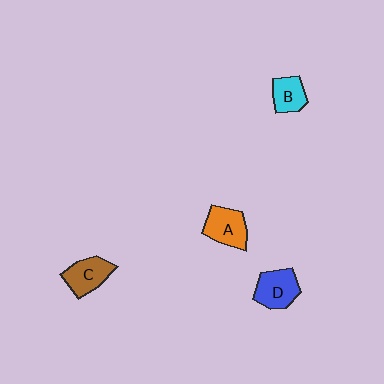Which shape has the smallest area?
Shape B (cyan).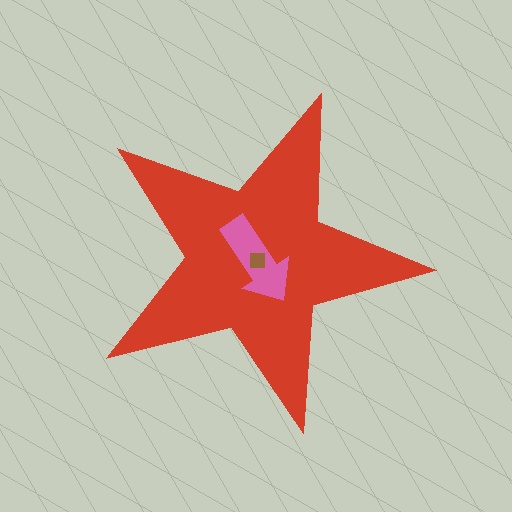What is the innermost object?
The brown square.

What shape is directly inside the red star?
The pink arrow.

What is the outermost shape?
The red star.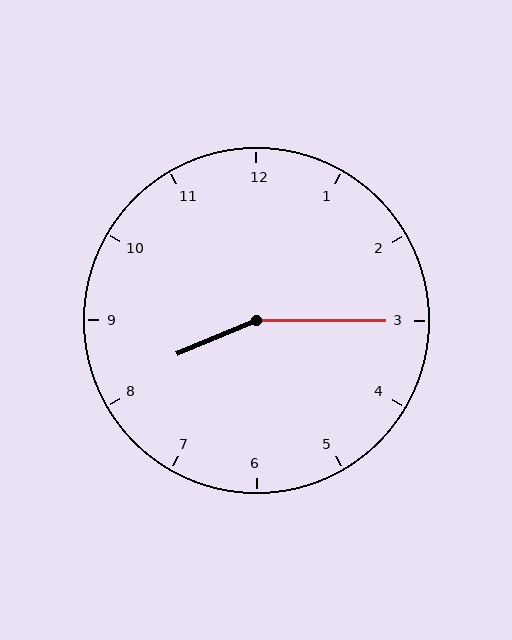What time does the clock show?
8:15.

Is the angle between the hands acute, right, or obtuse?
It is obtuse.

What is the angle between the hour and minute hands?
Approximately 158 degrees.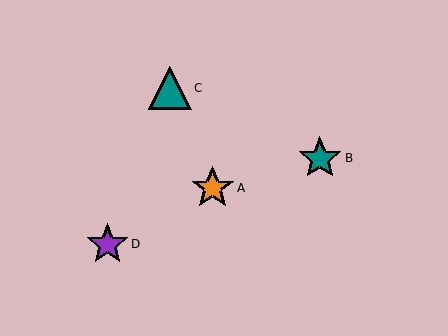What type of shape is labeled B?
Shape B is a teal star.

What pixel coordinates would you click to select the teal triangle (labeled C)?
Click at (170, 88) to select the teal triangle C.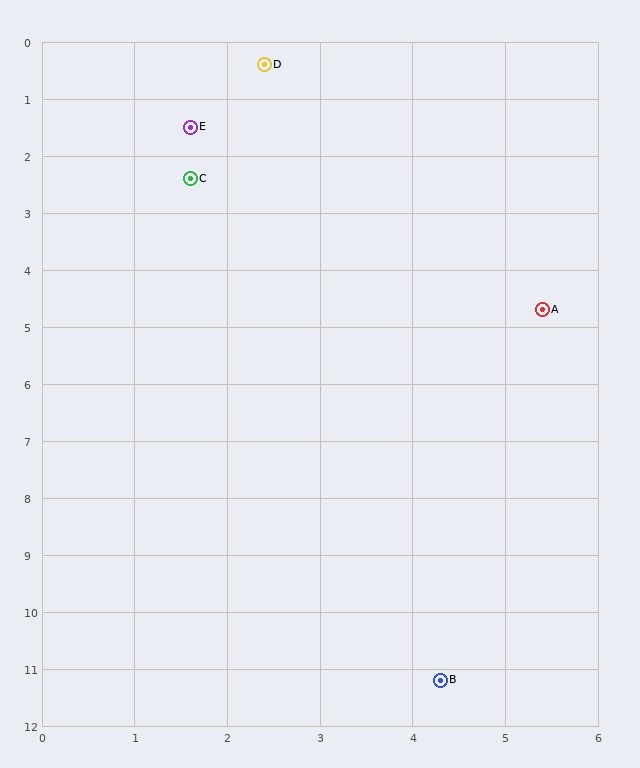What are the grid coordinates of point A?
Point A is at approximately (5.4, 4.7).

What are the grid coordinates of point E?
Point E is at approximately (1.6, 1.5).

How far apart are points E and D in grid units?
Points E and D are about 1.4 grid units apart.